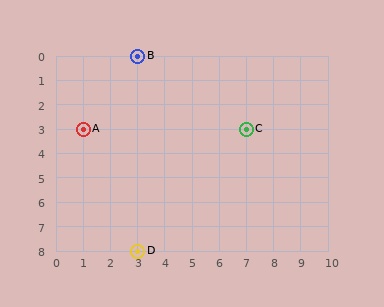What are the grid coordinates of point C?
Point C is at grid coordinates (7, 3).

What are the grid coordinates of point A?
Point A is at grid coordinates (1, 3).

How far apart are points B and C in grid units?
Points B and C are 4 columns and 3 rows apart (about 5.0 grid units diagonally).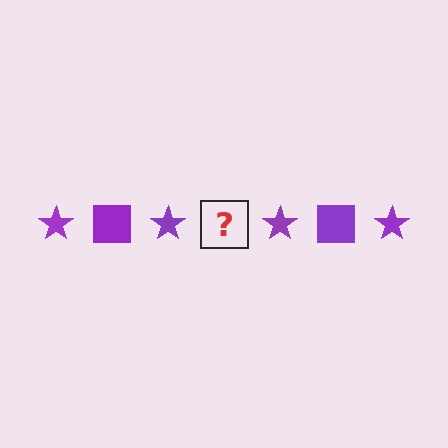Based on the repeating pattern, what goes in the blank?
The blank should be a purple square.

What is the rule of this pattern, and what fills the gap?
The rule is that the pattern cycles through star, square shapes in purple. The gap should be filled with a purple square.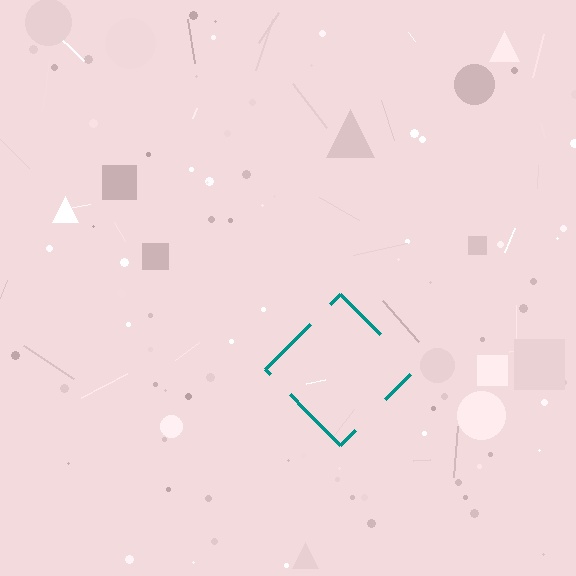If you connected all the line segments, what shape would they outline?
They would outline a diamond.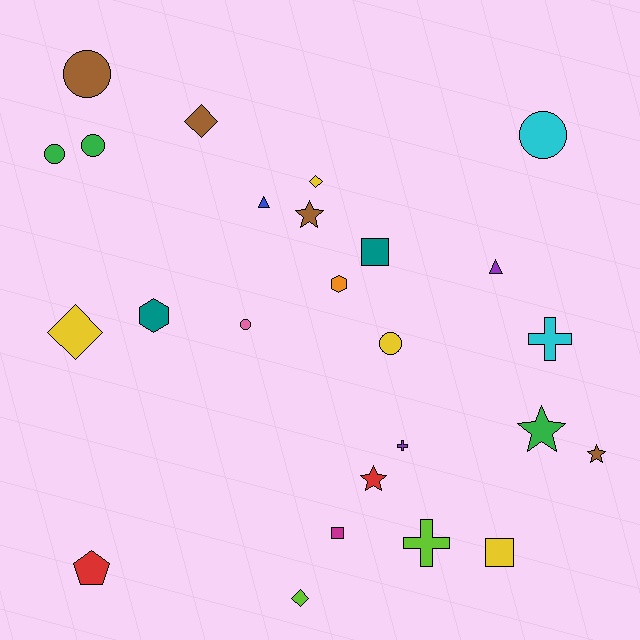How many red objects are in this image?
There are 2 red objects.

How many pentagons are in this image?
There is 1 pentagon.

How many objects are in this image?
There are 25 objects.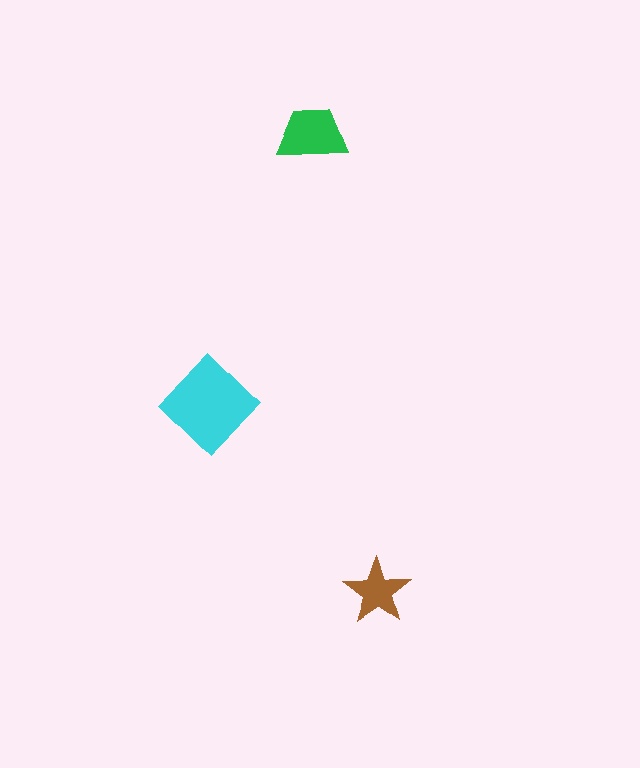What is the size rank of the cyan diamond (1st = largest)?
1st.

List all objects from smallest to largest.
The brown star, the green trapezoid, the cyan diamond.